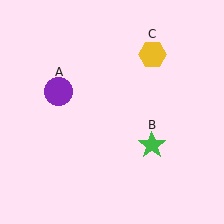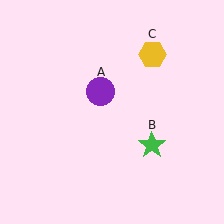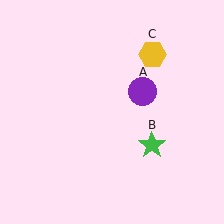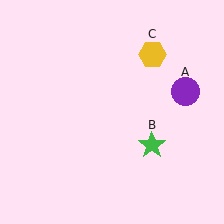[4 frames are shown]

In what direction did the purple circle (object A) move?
The purple circle (object A) moved right.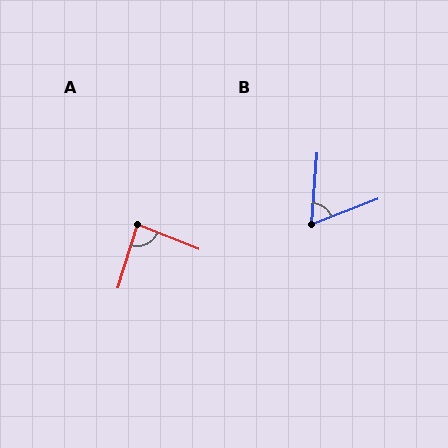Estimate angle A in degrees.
Approximately 86 degrees.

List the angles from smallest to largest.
B (65°), A (86°).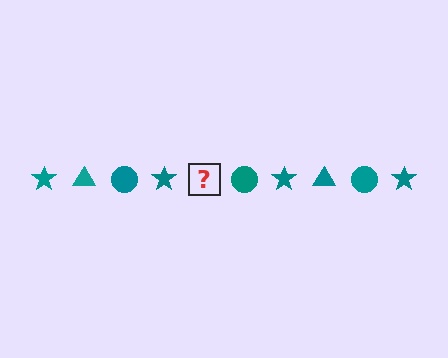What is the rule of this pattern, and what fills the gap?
The rule is that the pattern cycles through star, triangle, circle shapes in teal. The gap should be filled with a teal triangle.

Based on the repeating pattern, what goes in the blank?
The blank should be a teal triangle.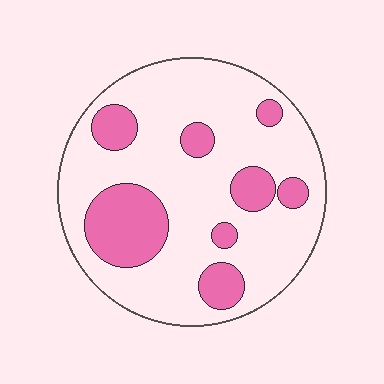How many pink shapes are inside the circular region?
8.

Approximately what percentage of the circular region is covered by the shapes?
Approximately 25%.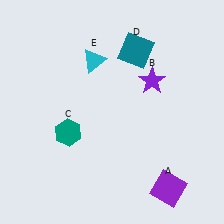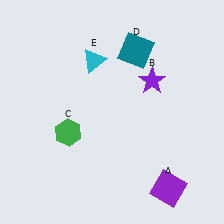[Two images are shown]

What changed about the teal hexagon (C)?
In Image 1, C is teal. In Image 2, it changed to green.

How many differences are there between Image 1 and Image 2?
There is 1 difference between the two images.